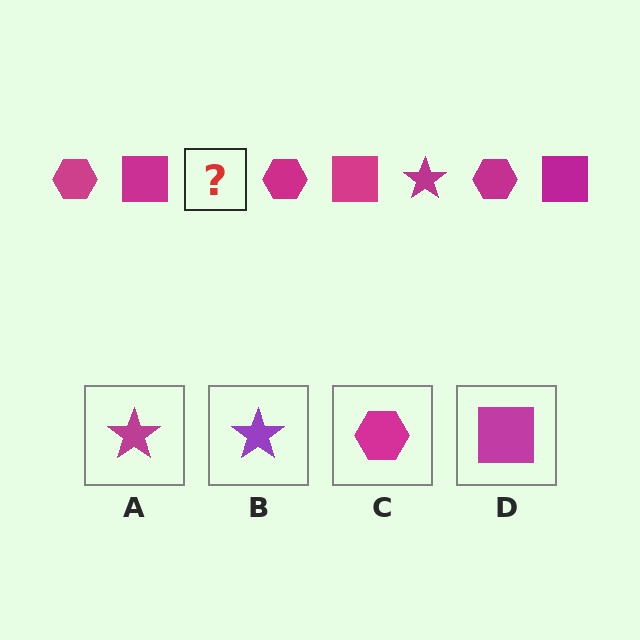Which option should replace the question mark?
Option A.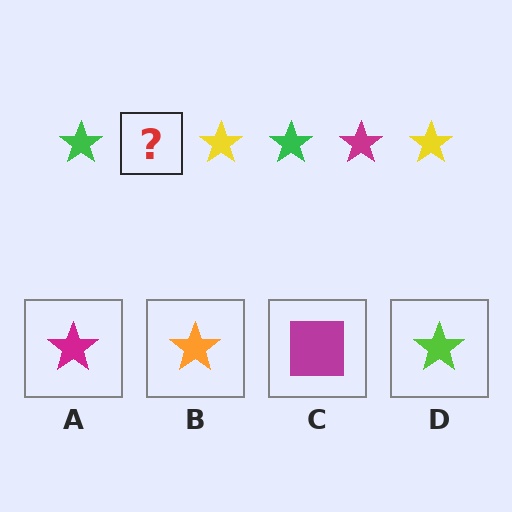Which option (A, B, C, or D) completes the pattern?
A.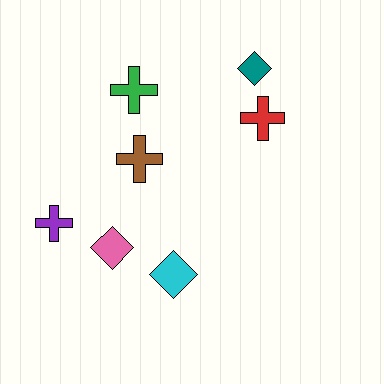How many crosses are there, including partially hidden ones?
There are 4 crosses.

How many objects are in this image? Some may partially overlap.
There are 7 objects.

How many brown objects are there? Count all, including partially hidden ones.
There is 1 brown object.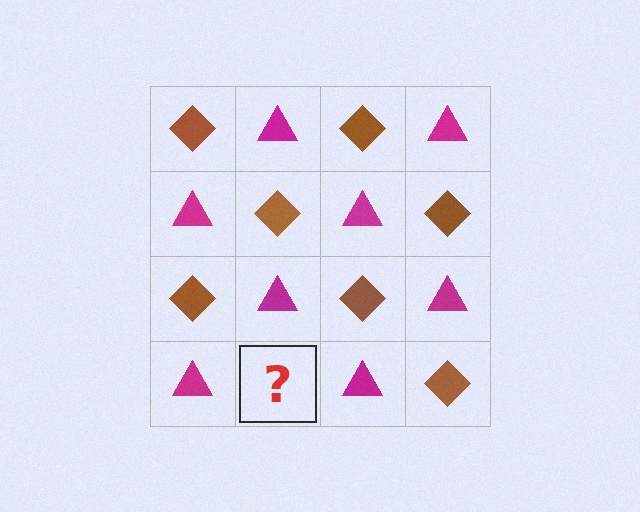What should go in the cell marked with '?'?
The missing cell should contain a brown diamond.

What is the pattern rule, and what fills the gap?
The rule is that it alternates brown diamond and magenta triangle in a checkerboard pattern. The gap should be filled with a brown diamond.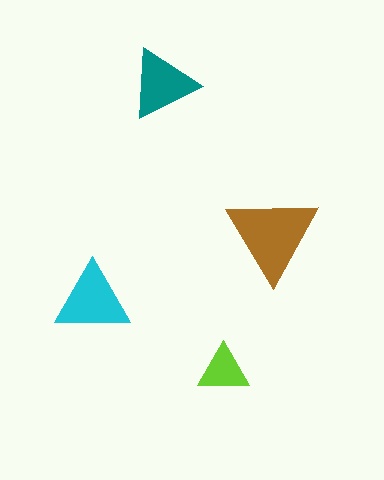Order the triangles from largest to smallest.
the brown one, the cyan one, the teal one, the lime one.